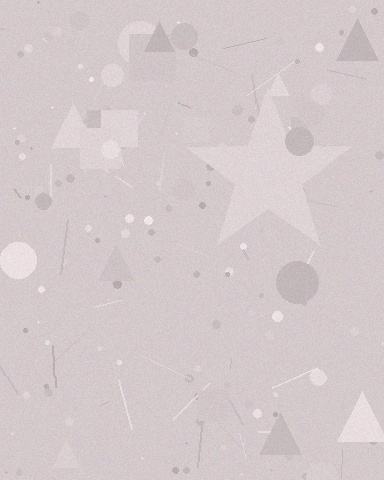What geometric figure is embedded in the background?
A star is embedded in the background.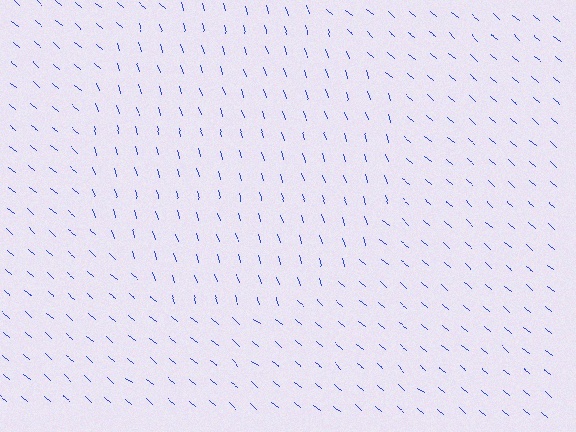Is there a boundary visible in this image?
Yes, there is a texture boundary formed by a change in line orientation.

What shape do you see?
I see a circle.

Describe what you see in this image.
The image is filled with small blue line segments. A circle region in the image has lines oriented differently from the surrounding lines, creating a visible texture boundary.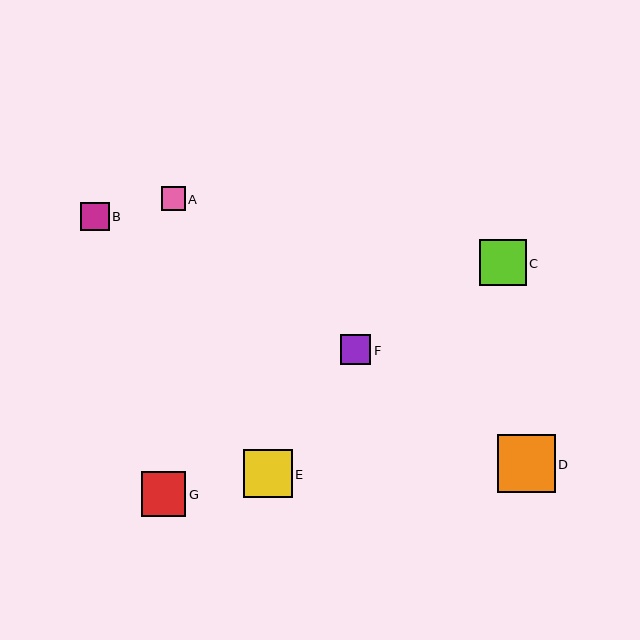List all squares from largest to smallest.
From largest to smallest: D, E, C, G, F, B, A.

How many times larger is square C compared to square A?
Square C is approximately 1.9 times the size of square A.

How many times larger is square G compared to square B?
Square G is approximately 1.6 times the size of square B.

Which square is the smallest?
Square A is the smallest with a size of approximately 24 pixels.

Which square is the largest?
Square D is the largest with a size of approximately 58 pixels.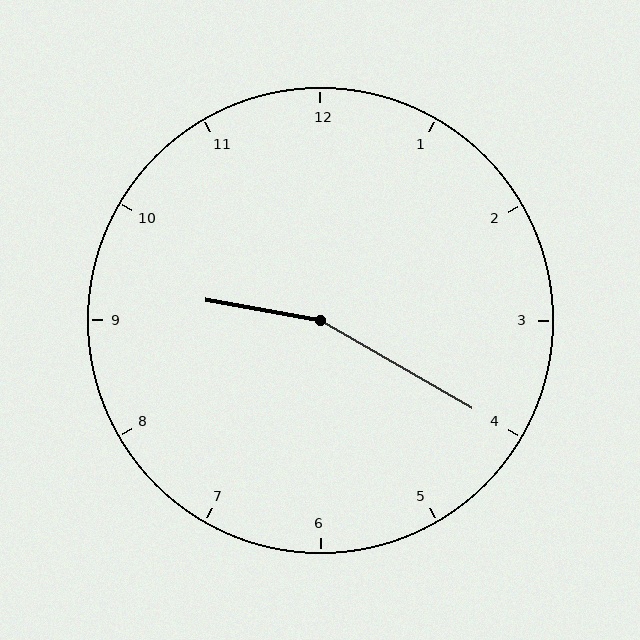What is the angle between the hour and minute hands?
Approximately 160 degrees.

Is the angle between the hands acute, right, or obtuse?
It is obtuse.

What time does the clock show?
9:20.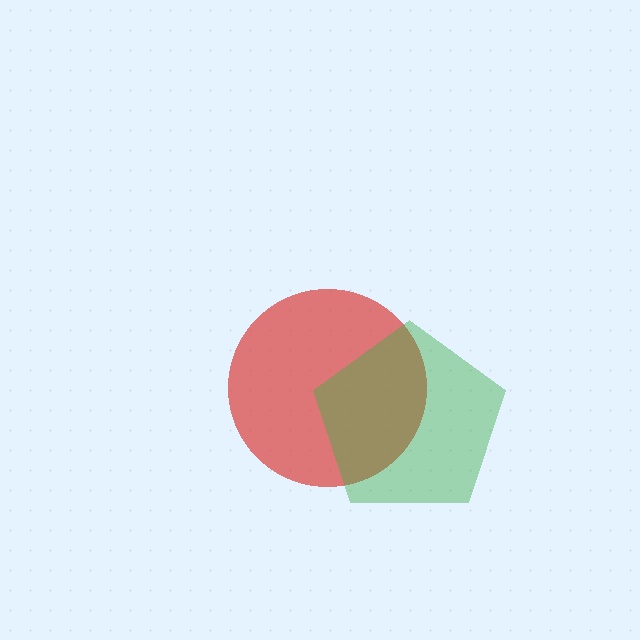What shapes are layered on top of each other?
The layered shapes are: a red circle, a green pentagon.